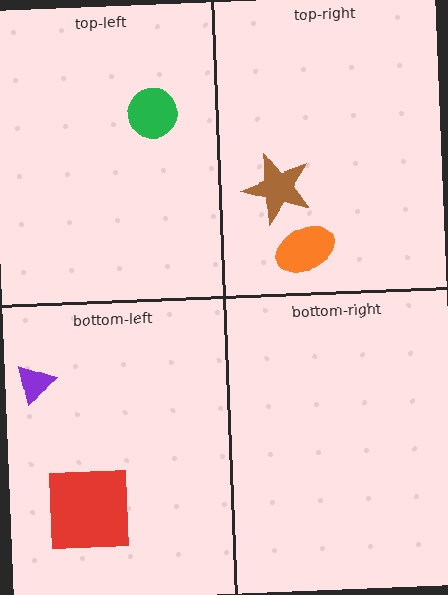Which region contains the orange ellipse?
The top-right region.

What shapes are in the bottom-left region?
The purple triangle, the red square.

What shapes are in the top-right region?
The brown star, the orange ellipse.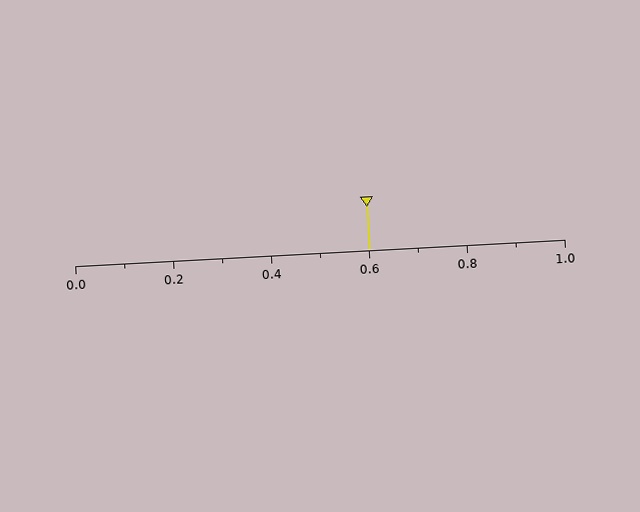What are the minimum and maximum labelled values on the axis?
The axis runs from 0.0 to 1.0.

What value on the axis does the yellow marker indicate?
The marker indicates approximately 0.6.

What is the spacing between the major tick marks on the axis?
The major ticks are spaced 0.2 apart.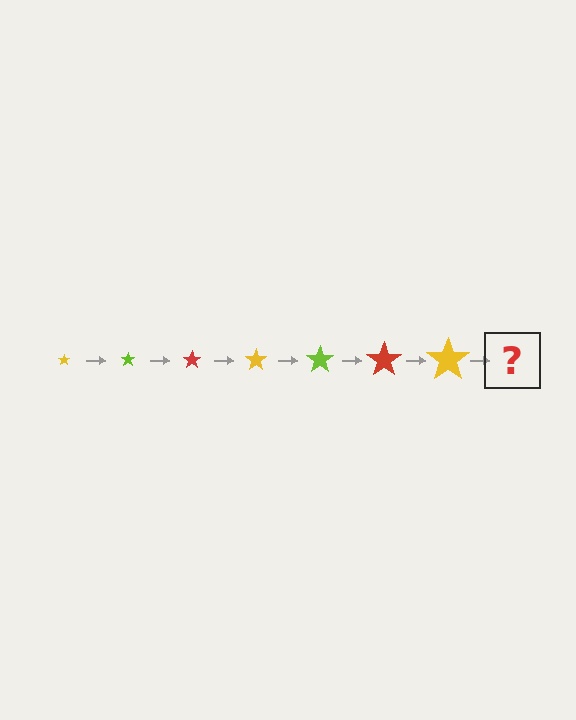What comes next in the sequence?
The next element should be a lime star, larger than the previous one.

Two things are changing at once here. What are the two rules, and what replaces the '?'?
The two rules are that the star grows larger each step and the color cycles through yellow, lime, and red. The '?' should be a lime star, larger than the previous one.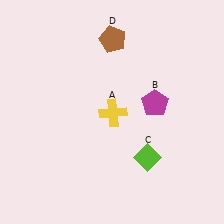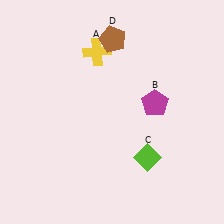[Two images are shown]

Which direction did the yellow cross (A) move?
The yellow cross (A) moved up.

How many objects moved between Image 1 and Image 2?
1 object moved between the two images.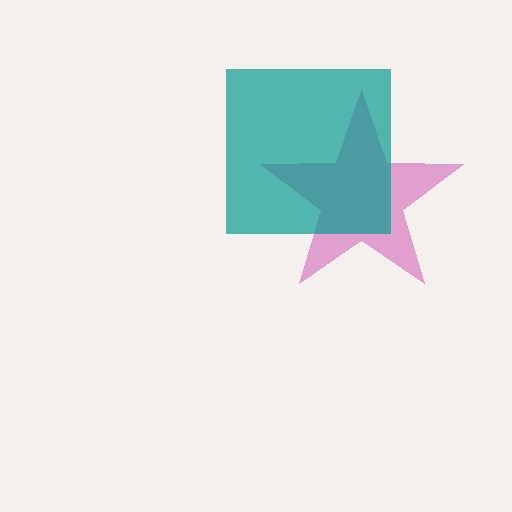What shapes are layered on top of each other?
The layered shapes are: a magenta star, a teal square.